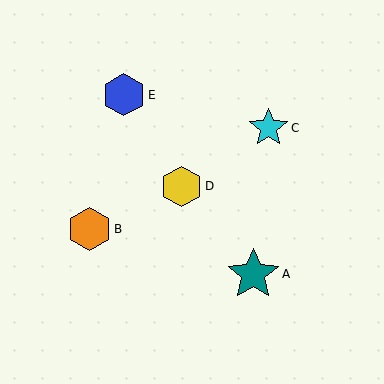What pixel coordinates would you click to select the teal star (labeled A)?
Click at (253, 274) to select the teal star A.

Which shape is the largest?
The teal star (labeled A) is the largest.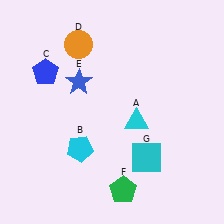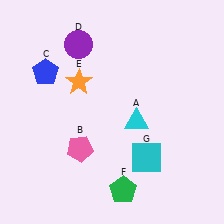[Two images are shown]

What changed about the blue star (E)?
In Image 1, E is blue. In Image 2, it changed to orange.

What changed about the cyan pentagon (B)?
In Image 1, B is cyan. In Image 2, it changed to pink.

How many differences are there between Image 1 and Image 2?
There are 3 differences between the two images.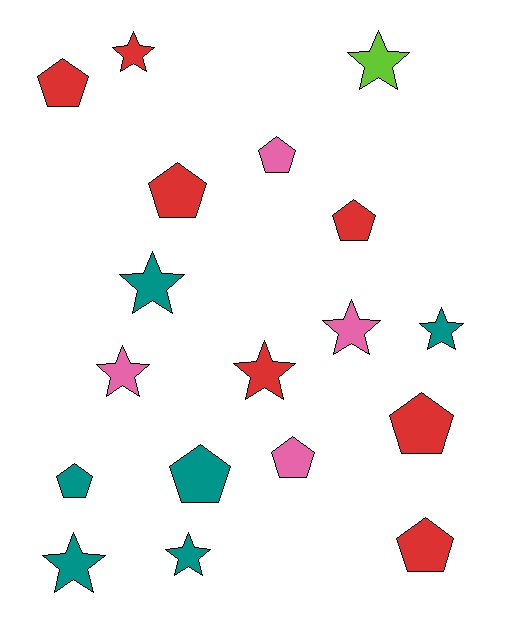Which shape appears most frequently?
Pentagon, with 9 objects.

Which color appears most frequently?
Red, with 7 objects.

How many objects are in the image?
There are 18 objects.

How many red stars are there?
There are 2 red stars.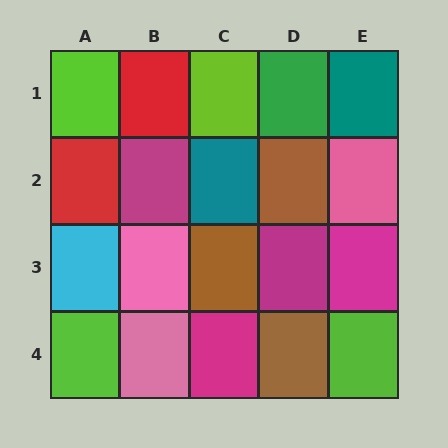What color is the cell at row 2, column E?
Pink.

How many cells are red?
2 cells are red.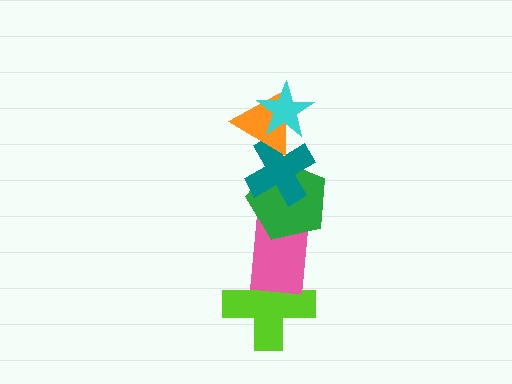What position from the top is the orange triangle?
The orange triangle is 2nd from the top.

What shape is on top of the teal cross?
The orange triangle is on top of the teal cross.